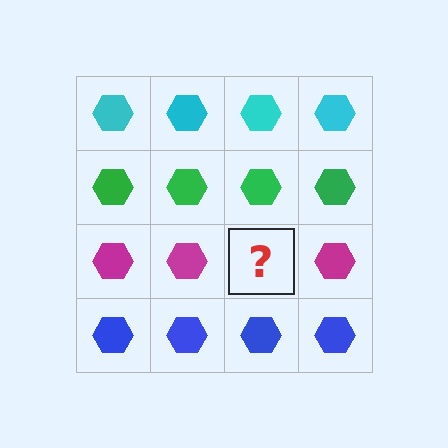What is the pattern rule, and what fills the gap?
The rule is that each row has a consistent color. The gap should be filled with a magenta hexagon.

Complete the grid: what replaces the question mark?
The question mark should be replaced with a magenta hexagon.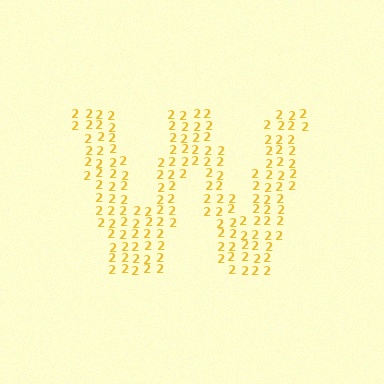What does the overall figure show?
The overall figure shows the letter W.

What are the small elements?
The small elements are digit 2's.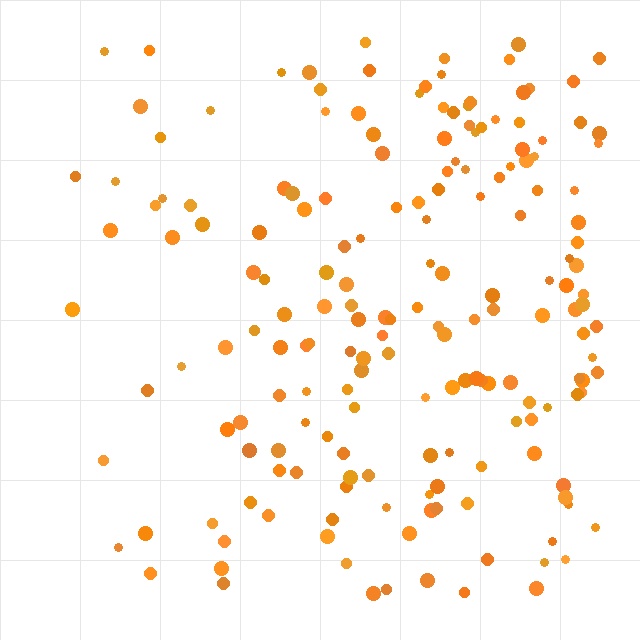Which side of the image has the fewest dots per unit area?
The left.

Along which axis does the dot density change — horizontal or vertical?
Horizontal.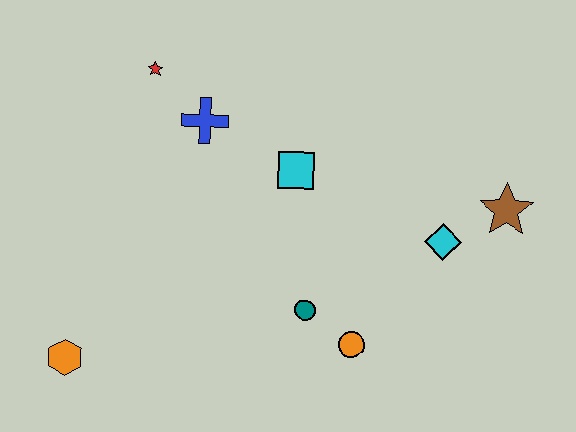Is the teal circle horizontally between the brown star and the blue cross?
Yes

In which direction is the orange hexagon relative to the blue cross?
The orange hexagon is below the blue cross.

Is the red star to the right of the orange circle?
No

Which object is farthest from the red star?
The brown star is farthest from the red star.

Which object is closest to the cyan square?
The blue cross is closest to the cyan square.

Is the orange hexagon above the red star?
No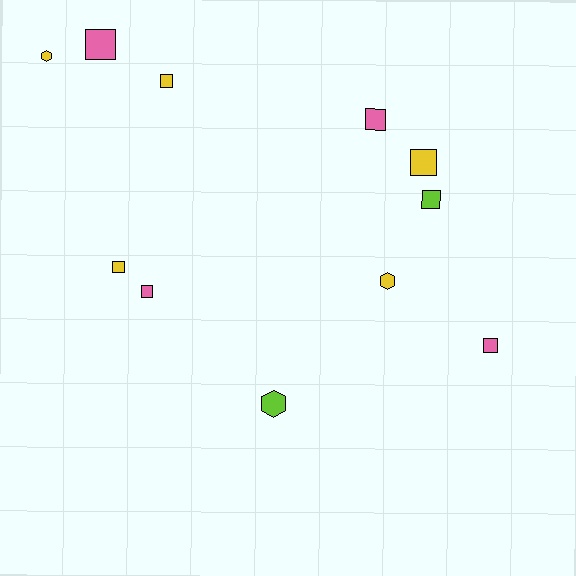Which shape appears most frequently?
Square, with 8 objects.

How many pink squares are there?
There are 4 pink squares.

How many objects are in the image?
There are 11 objects.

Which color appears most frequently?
Yellow, with 5 objects.